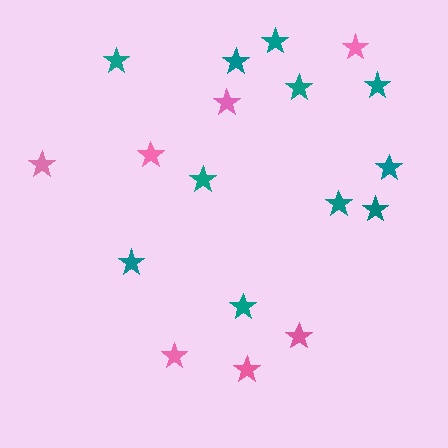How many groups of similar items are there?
There are 2 groups: one group of teal stars (11) and one group of pink stars (7).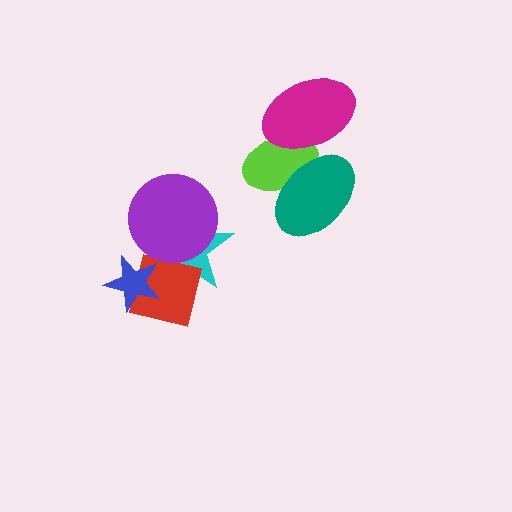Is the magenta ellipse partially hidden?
Yes, it is partially covered by another shape.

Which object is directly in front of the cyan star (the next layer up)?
The red square is directly in front of the cyan star.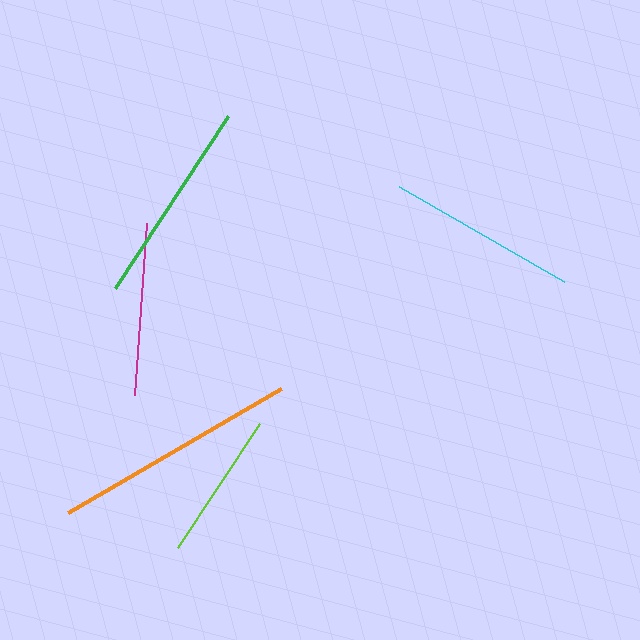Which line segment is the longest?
The orange line is the longest at approximately 246 pixels.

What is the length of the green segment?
The green segment is approximately 206 pixels long.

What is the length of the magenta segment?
The magenta segment is approximately 172 pixels long.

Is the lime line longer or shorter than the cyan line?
The cyan line is longer than the lime line.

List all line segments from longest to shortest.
From longest to shortest: orange, green, cyan, magenta, lime.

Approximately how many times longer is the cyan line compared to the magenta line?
The cyan line is approximately 1.1 times the length of the magenta line.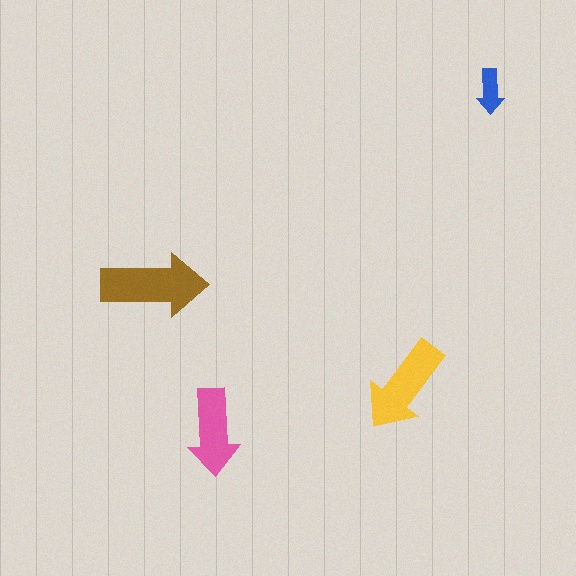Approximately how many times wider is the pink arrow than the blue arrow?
About 2 times wider.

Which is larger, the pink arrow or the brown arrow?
The brown one.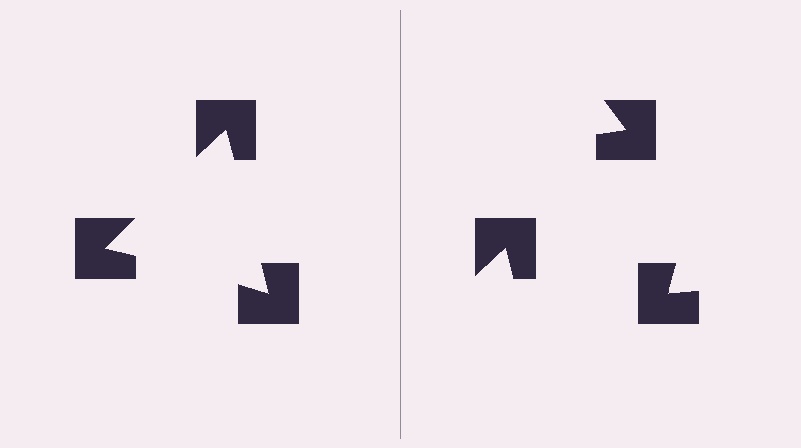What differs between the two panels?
The notched squares are positioned identically on both sides; only the wedge orientations differ. On the left they align to a triangle; on the right they are misaligned.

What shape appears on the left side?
An illusory triangle.